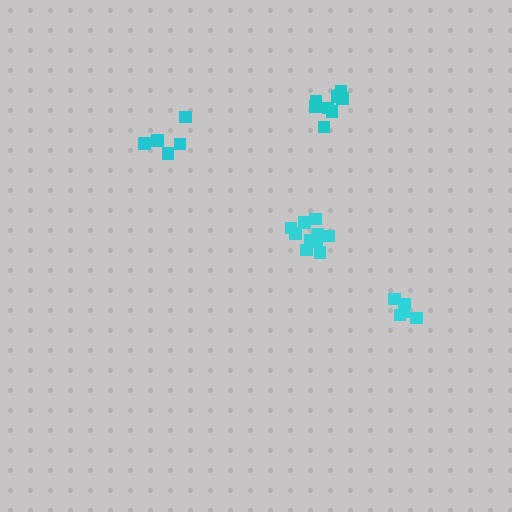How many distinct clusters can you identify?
There are 4 distinct clusters.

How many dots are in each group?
Group 1: 10 dots, Group 2: 5 dots, Group 3: 5 dots, Group 4: 11 dots (31 total).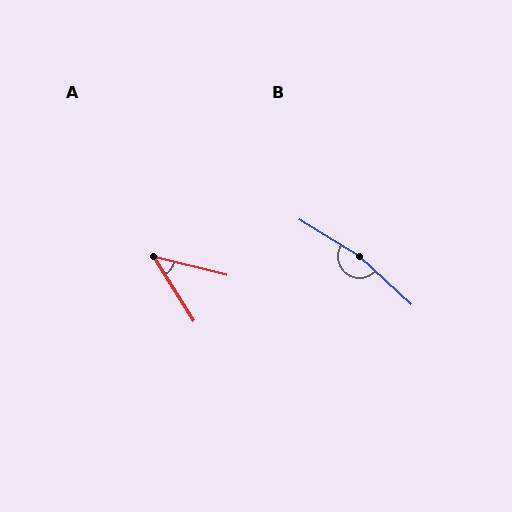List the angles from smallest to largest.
A (44°), B (169°).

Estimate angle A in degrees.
Approximately 44 degrees.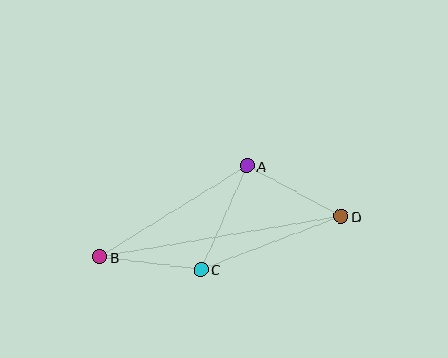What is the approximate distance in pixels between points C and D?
The distance between C and D is approximately 150 pixels.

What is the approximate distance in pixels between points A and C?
The distance between A and C is approximately 113 pixels.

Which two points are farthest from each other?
Points B and D are farthest from each other.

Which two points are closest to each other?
Points B and C are closest to each other.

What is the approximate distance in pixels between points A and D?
The distance between A and D is approximately 107 pixels.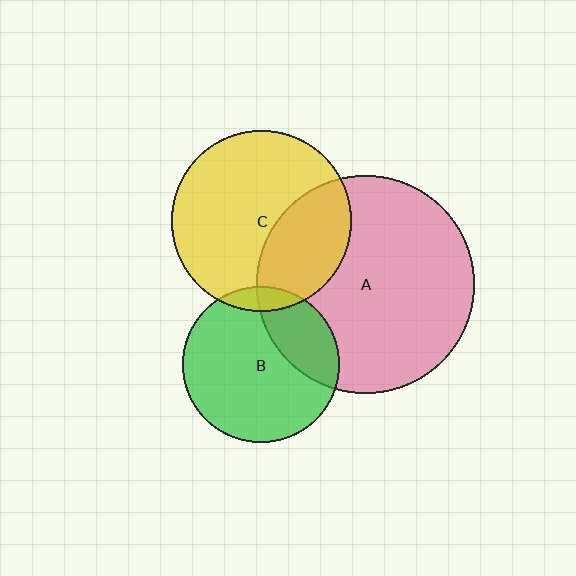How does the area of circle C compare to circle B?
Approximately 1.3 times.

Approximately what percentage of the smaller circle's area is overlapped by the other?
Approximately 35%.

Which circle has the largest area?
Circle A (pink).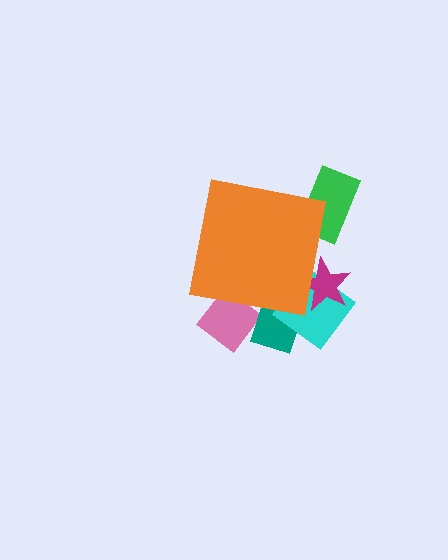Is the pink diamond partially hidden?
Yes, the pink diamond is partially hidden behind the orange square.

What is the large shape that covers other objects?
An orange square.